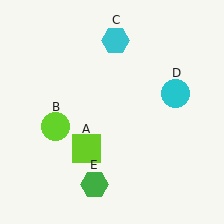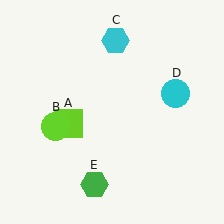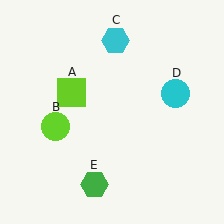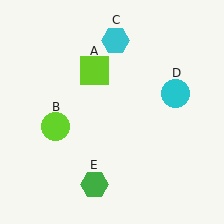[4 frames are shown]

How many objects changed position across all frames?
1 object changed position: lime square (object A).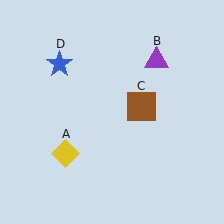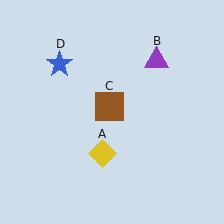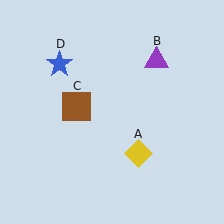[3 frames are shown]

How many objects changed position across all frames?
2 objects changed position: yellow diamond (object A), brown square (object C).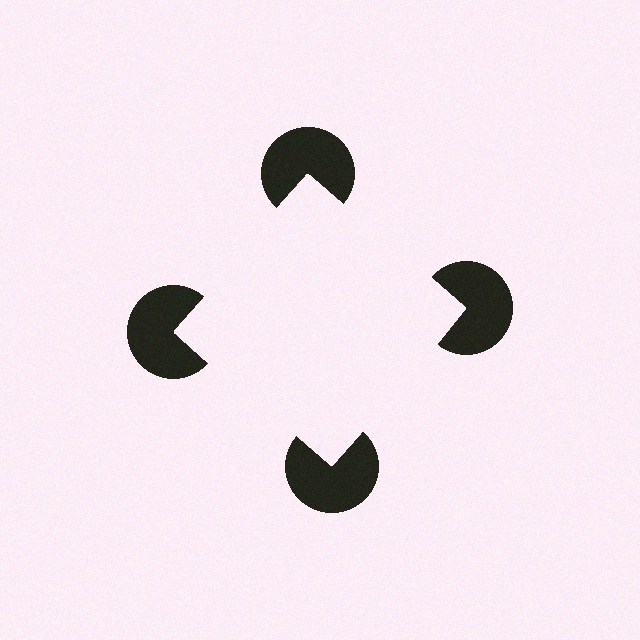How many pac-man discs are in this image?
There are 4 — one at each vertex of the illusory square.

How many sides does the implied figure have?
4 sides.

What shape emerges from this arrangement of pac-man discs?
An illusory square — its edges are inferred from the aligned wedge cuts in the pac-man discs, not physically drawn.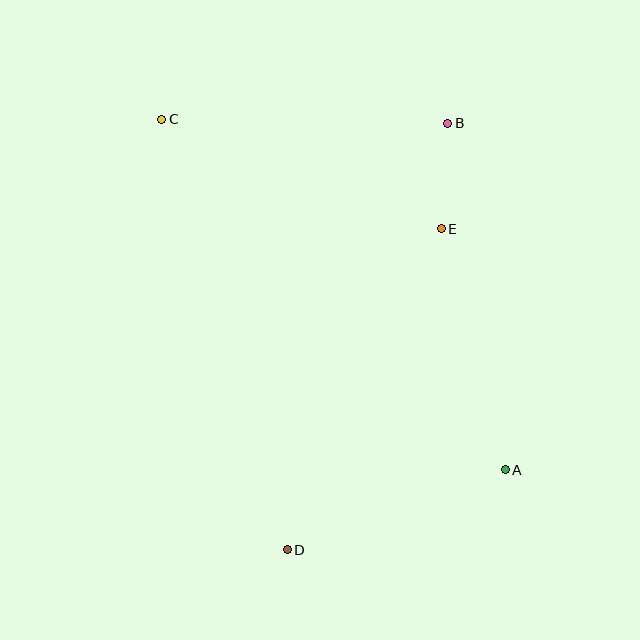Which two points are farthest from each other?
Points A and C are farthest from each other.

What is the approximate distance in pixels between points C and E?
The distance between C and E is approximately 300 pixels.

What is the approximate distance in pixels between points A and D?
The distance between A and D is approximately 232 pixels.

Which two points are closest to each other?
Points B and E are closest to each other.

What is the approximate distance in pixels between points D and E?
The distance between D and E is approximately 356 pixels.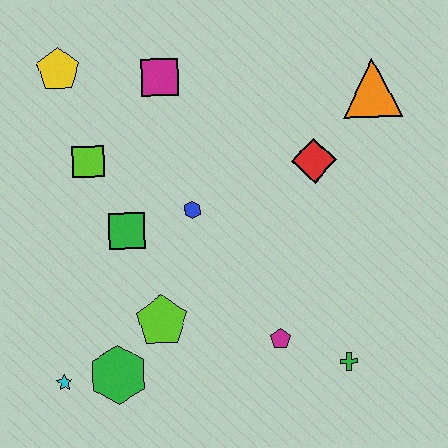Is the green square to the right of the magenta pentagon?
No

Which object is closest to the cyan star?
The green hexagon is closest to the cyan star.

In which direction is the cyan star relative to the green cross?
The cyan star is to the left of the green cross.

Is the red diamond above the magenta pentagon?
Yes